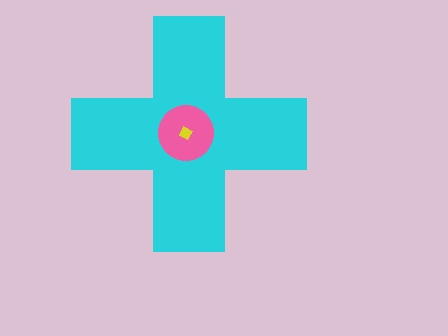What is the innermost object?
The yellow diamond.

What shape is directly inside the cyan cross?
The pink circle.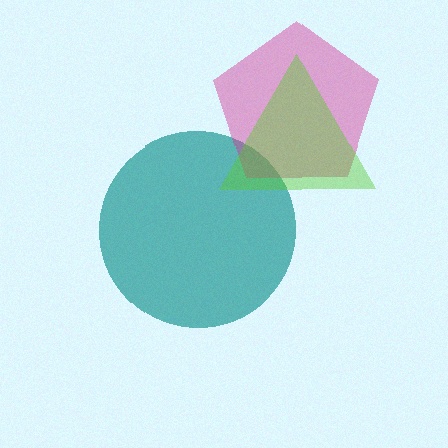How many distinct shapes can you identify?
There are 3 distinct shapes: a teal circle, a magenta pentagon, a lime triangle.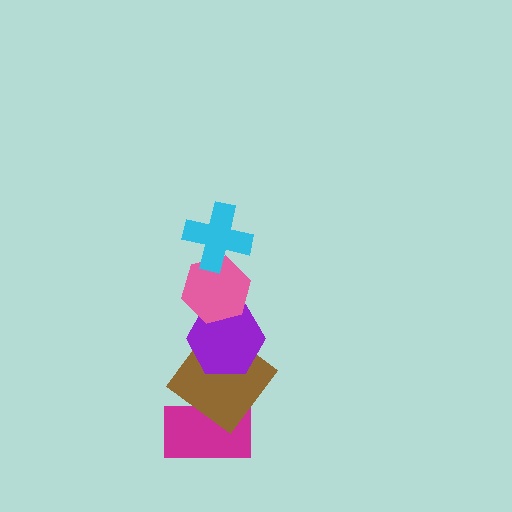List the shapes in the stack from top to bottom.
From top to bottom: the cyan cross, the pink hexagon, the purple hexagon, the brown diamond, the magenta rectangle.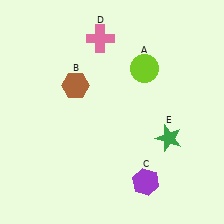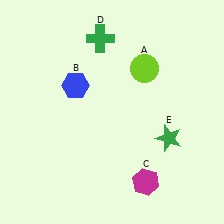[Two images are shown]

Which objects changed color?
B changed from brown to blue. C changed from purple to magenta. D changed from pink to green.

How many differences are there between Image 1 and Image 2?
There are 3 differences between the two images.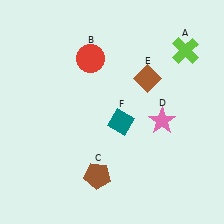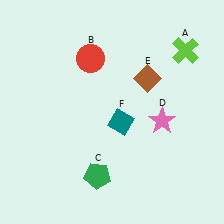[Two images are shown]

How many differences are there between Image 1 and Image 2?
There is 1 difference between the two images.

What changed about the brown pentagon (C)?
In Image 1, C is brown. In Image 2, it changed to green.